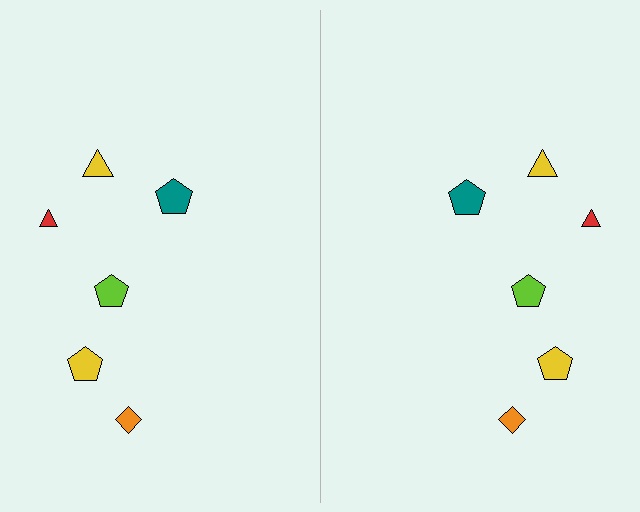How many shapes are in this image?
There are 12 shapes in this image.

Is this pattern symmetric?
Yes, this pattern has bilateral (reflection) symmetry.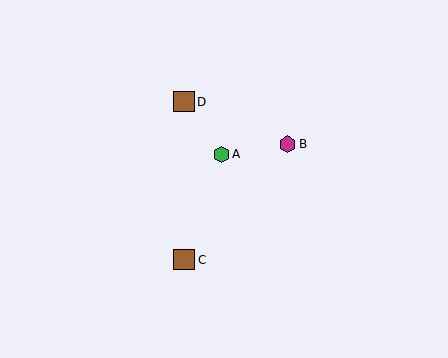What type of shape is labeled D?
Shape D is a brown square.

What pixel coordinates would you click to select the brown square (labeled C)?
Click at (184, 260) to select the brown square C.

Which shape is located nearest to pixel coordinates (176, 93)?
The brown square (labeled D) at (184, 102) is nearest to that location.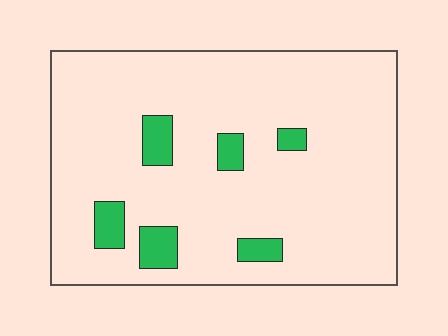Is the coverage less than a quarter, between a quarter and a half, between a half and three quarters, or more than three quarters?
Less than a quarter.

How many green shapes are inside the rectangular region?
6.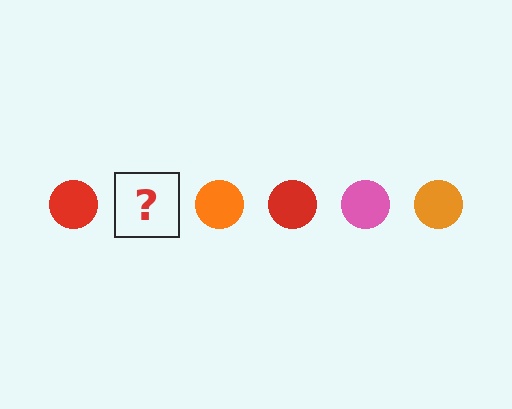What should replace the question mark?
The question mark should be replaced with a pink circle.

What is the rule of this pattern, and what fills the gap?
The rule is that the pattern cycles through red, pink, orange circles. The gap should be filled with a pink circle.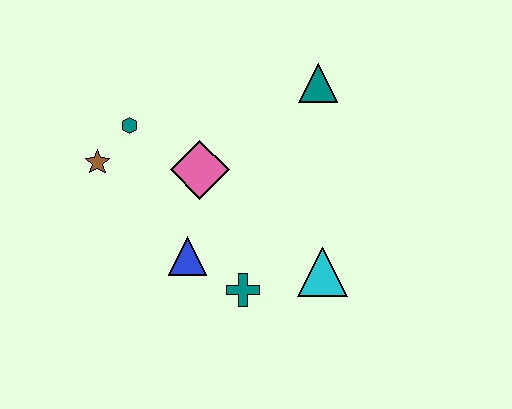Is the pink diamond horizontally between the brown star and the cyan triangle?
Yes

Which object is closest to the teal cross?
The blue triangle is closest to the teal cross.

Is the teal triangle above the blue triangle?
Yes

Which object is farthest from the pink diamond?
The cyan triangle is farthest from the pink diamond.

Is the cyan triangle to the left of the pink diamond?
No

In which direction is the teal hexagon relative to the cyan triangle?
The teal hexagon is to the left of the cyan triangle.